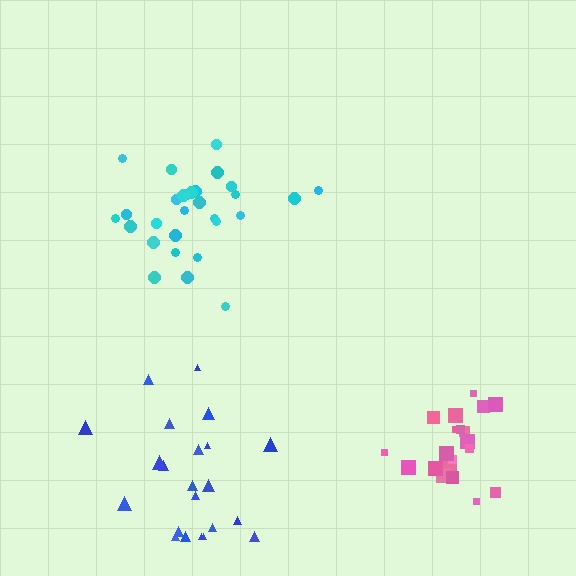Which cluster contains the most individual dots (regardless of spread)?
Cyan (29).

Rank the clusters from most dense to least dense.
pink, blue, cyan.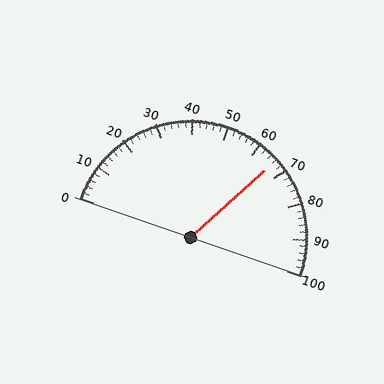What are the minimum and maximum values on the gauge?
The gauge ranges from 0 to 100.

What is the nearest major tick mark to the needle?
The nearest major tick mark is 70.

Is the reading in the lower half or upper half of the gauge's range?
The reading is in the upper half of the range (0 to 100).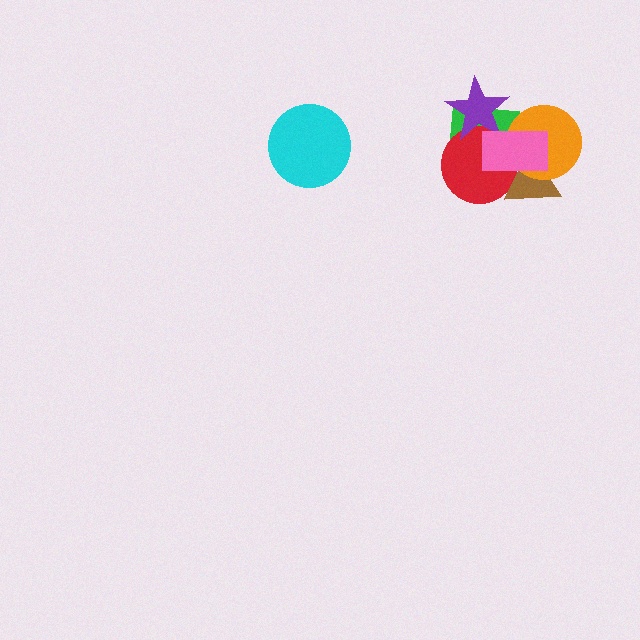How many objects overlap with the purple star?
3 objects overlap with the purple star.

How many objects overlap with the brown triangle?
4 objects overlap with the brown triangle.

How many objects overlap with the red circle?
4 objects overlap with the red circle.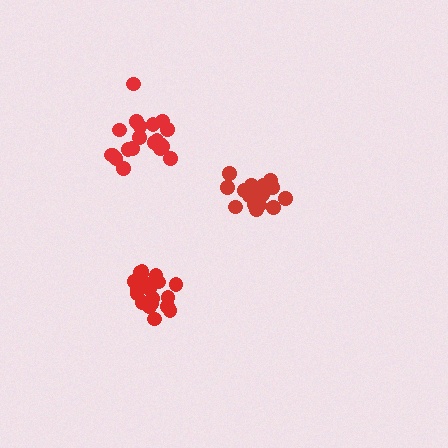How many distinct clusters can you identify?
There are 3 distinct clusters.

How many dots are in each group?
Group 1: 17 dots, Group 2: 21 dots, Group 3: 20 dots (58 total).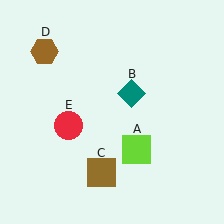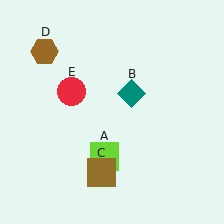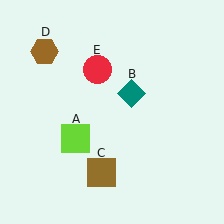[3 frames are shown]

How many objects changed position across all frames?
2 objects changed position: lime square (object A), red circle (object E).